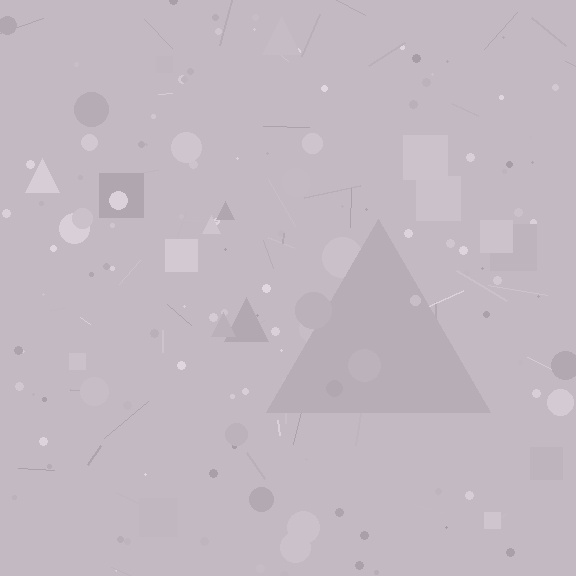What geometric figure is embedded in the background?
A triangle is embedded in the background.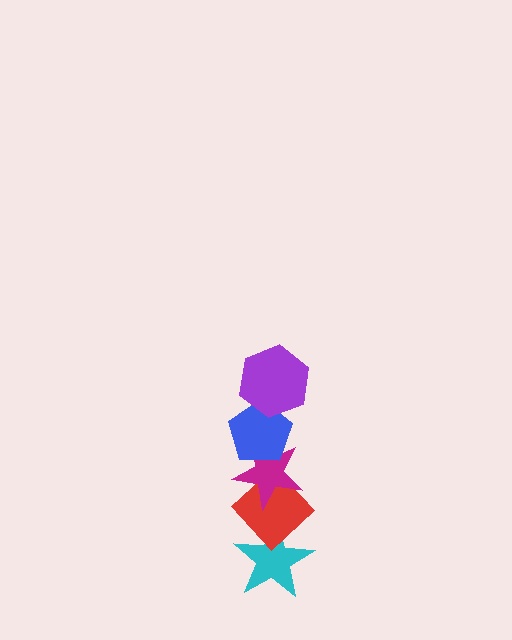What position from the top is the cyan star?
The cyan star is 5th from the top.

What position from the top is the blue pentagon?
The blue pentagon is 2nd from the top.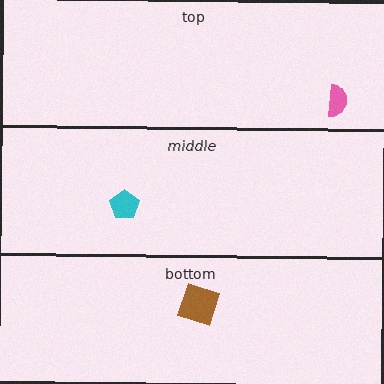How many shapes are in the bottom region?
1.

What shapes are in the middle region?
The cyan pentagon.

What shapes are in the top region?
The pink semicircle.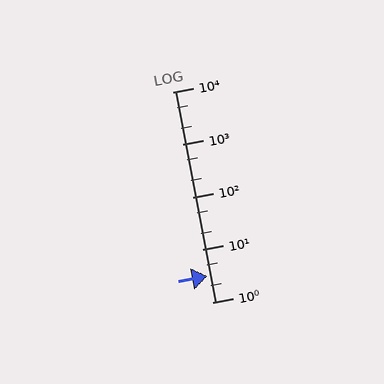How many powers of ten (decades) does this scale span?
The scale spans 4 decades, from 1 to 10000.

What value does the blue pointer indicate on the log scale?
The pointer indicates approximately 3.1.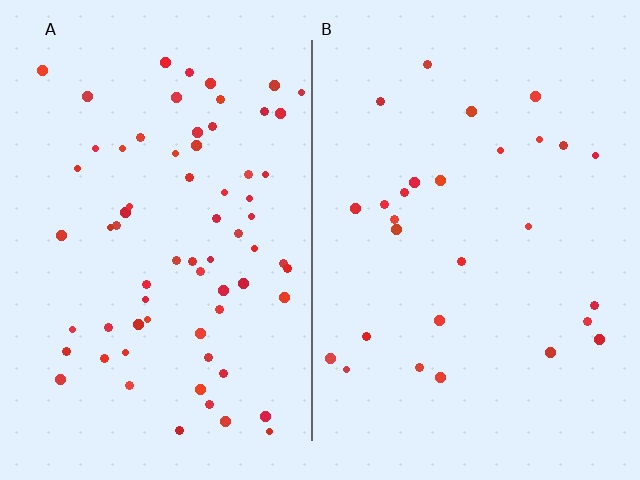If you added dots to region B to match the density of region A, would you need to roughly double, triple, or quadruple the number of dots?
Approximately double.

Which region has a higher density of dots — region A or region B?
A (the left).